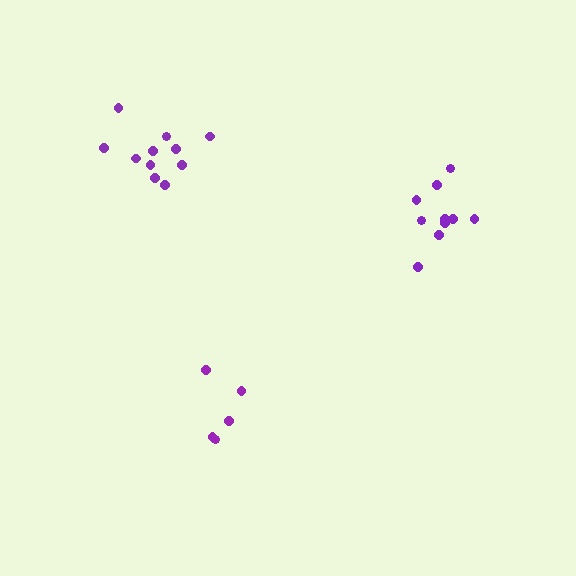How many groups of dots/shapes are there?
There are 3 groups.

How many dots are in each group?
Group 1: 10 dots, Group 2: 5 dots, Group 3: 11 dots (26 total).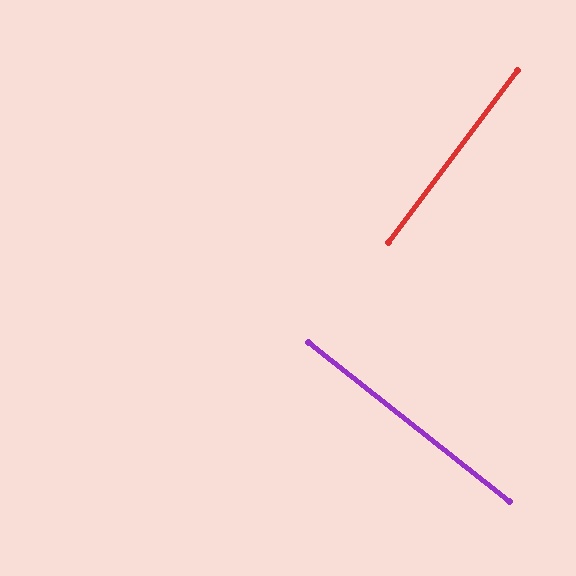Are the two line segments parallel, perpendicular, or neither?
Perpendicular — they meet at approximately 88°.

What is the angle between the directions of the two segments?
Approximately 88 degrees.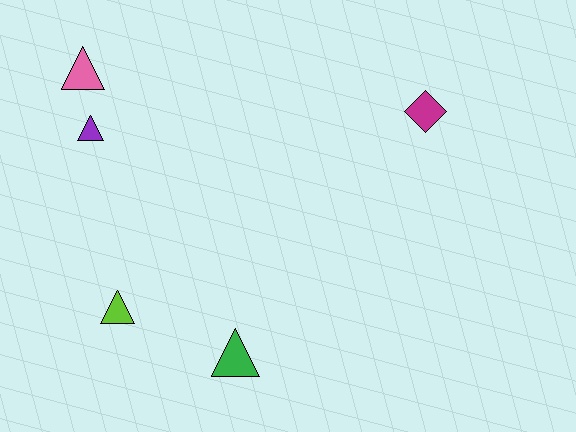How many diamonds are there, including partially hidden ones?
There is 1 diamond.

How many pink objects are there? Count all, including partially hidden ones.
There is 1 pink object.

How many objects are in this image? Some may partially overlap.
There are 5 objects.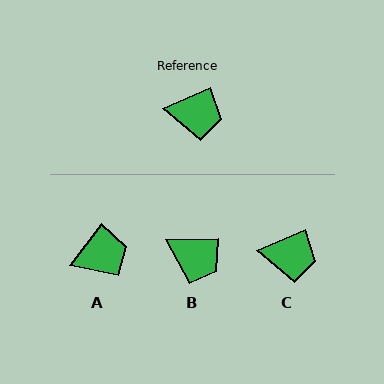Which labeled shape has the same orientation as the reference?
C.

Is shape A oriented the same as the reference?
No, it is off by about 29 degrees.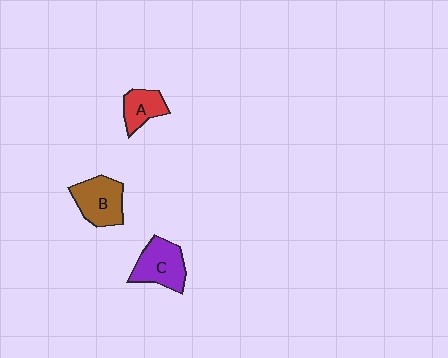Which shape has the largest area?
Shape B (brown).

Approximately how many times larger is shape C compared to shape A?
Approximately 1.5 times.